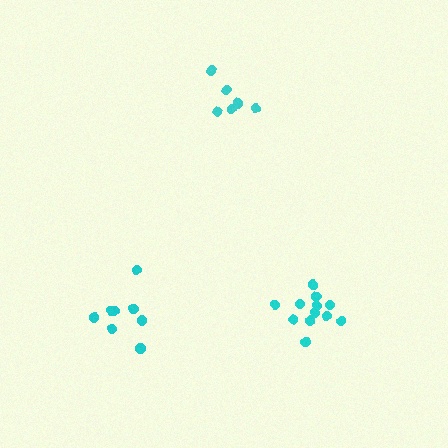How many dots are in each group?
Group 1: 8 dots, Group 2: 6 dots, Group 3: 12 dots (26 total).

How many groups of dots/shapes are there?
There are 3 groups.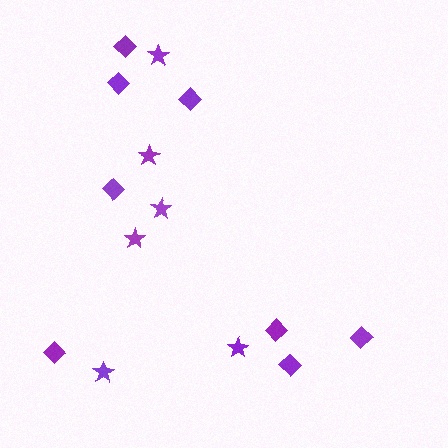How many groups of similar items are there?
There are 2 groups: one group of diamonds (8) and one group of stars (6).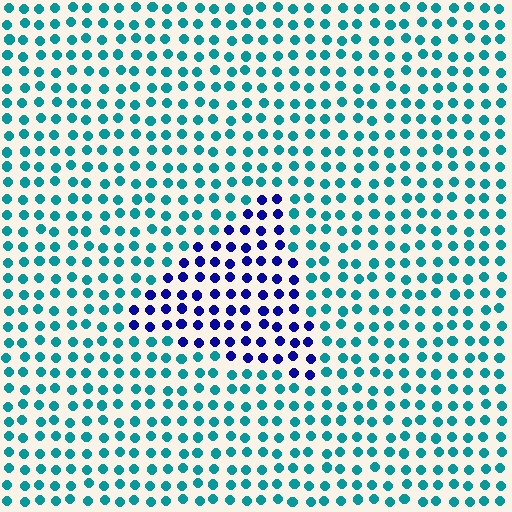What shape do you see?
I see a triangle.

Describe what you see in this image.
The image is filled with small teal elements in a uniform arrangement. A triangle-shaped region is visible where the elements are tinted to a slightly different hue, forming a subtle color boundary.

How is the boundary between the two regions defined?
The boundary is defined purely by a slight shift in hue (about 60 degrees). Spacing, size, and orientation are identical on both sides.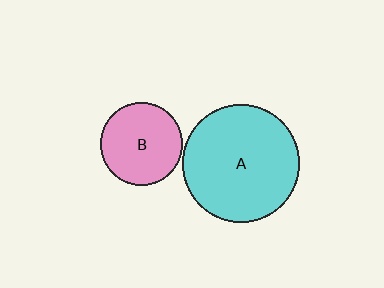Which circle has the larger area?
Circle A (cyan).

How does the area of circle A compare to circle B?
Approximately 2.0 times.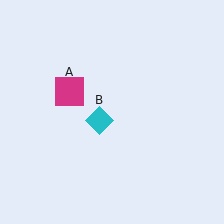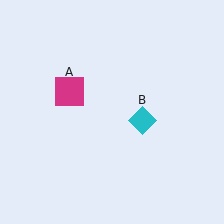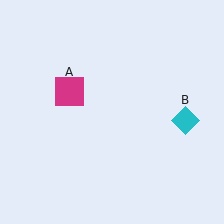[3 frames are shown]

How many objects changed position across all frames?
1 object changed position: cyan diamond (object B).